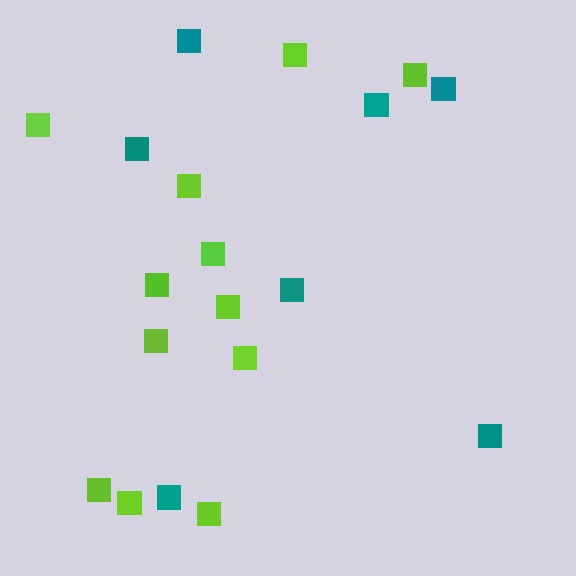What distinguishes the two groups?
There are 2 groups: one group of teal squares (7) and one group of lime squares (12).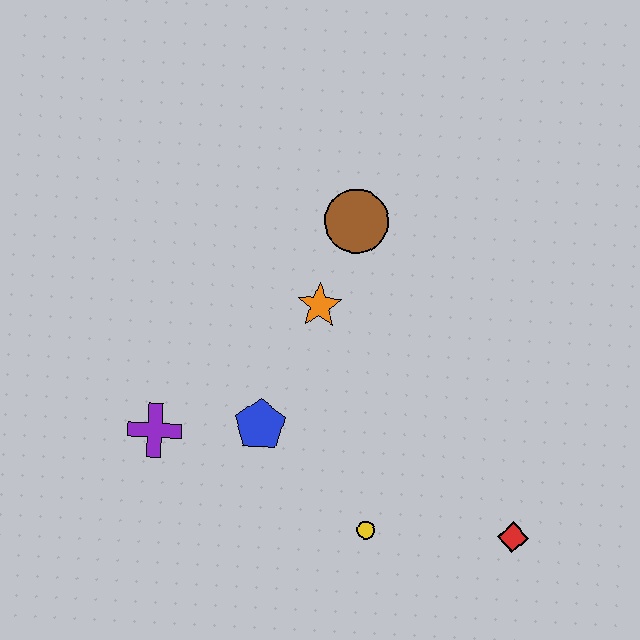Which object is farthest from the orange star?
The red diamond is farthest from the orange star.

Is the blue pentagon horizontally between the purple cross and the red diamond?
Yes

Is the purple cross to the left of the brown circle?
Yes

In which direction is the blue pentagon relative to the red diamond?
The blue pentagon is to the left of the red diamond.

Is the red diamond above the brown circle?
No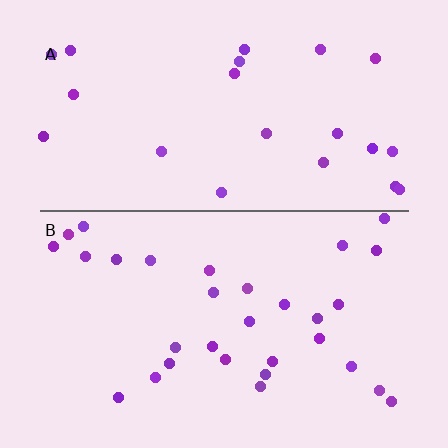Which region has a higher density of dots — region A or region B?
B (the bottom).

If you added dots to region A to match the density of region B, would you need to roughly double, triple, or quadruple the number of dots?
Approximately double.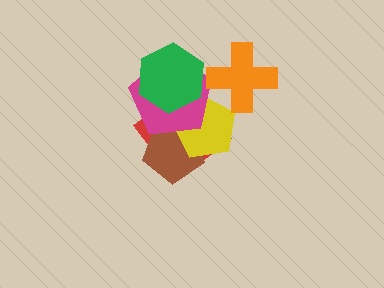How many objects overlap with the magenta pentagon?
4 objects overlap with the magenta pentagon.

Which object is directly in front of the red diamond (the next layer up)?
The brown pentagon is directly in front of the red diamond.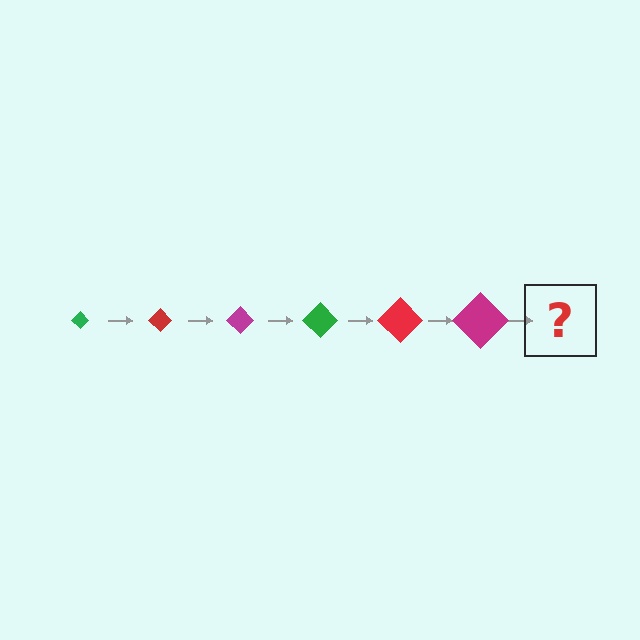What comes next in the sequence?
The next element should be a green diamond, larger than the previous one.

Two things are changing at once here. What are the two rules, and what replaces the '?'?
The two rules are that the diamond grows larger each step and the color cycles through green, red, and magenta. The '?' should be a green diamond, larger than the previous one.